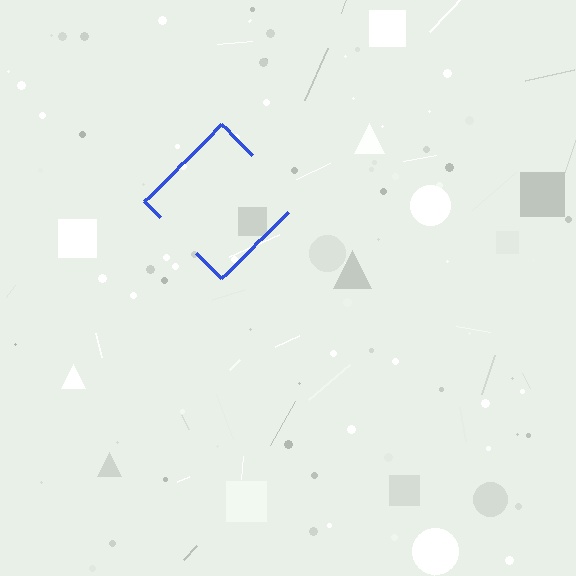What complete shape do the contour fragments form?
The contour fragments form a diamond.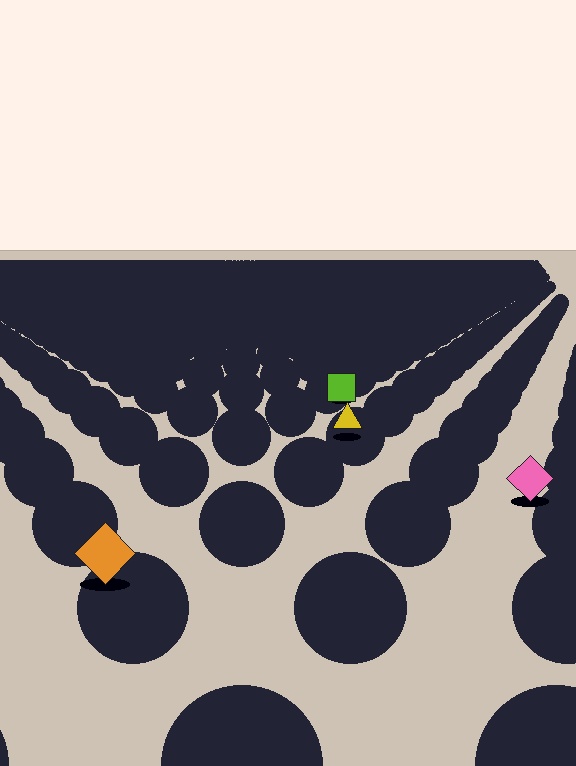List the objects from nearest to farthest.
From nearest to farthest: the orange diamond, the pink diamond, the yellow triangle, the lime square.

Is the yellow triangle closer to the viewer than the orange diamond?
No. The orange diamond is closer — you can tell from the texture gradient: the ground texture is coarser near it.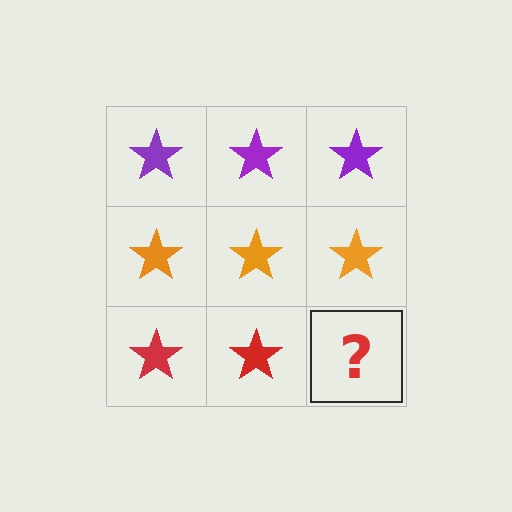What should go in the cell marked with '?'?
The missing cell should contain a red star.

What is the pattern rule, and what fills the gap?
The rule is that each row has a consistent color. The gap should be filled with a red star.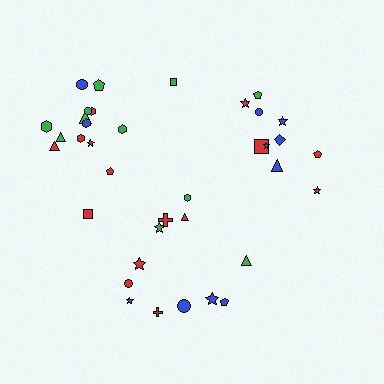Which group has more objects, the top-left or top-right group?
The top-left group.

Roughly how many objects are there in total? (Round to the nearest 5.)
Roughly 35 objects in total.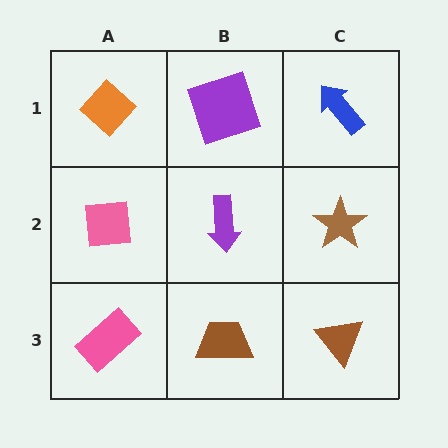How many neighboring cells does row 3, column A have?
2.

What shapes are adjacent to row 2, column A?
An orange diamond (row 1, column A), a pink rectangle (row 3, column A), a purple arrow (row 2, column B).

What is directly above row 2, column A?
An orange diamond.